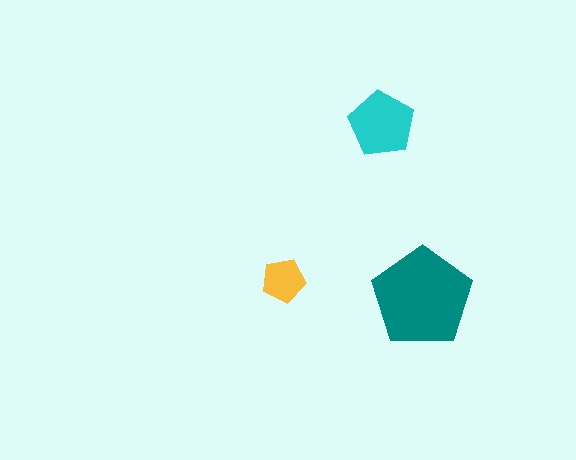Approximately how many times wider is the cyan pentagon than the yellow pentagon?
About 1.5 times wider.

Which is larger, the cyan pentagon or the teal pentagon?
The teal one.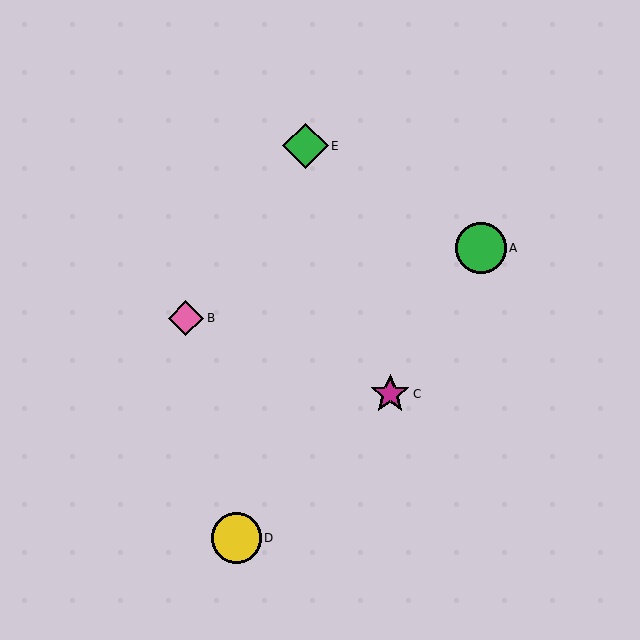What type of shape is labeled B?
Shape B is a pink diamond.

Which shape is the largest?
The green circle (labeled A) is the largest.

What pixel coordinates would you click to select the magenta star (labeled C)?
Click at (390, 394) to select the magenta star C.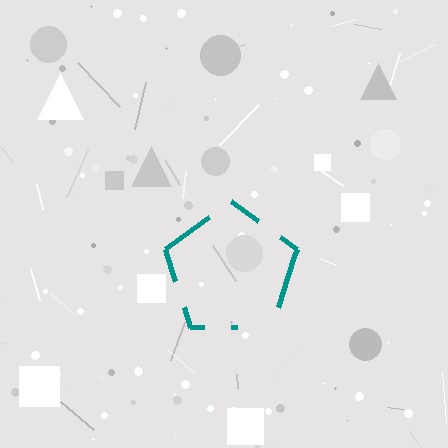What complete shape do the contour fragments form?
The contour fragments form a pentagon.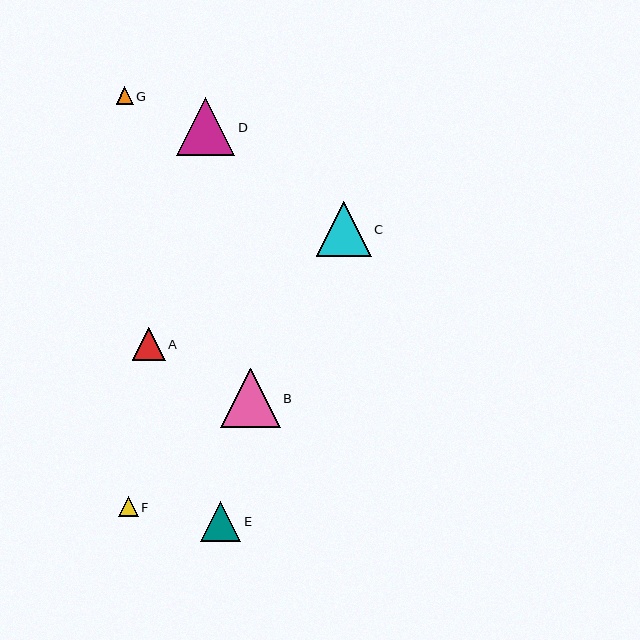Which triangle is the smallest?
Triangle G is the smallest with a size of approximately 17 pixels.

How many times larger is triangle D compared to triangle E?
Triangle D is approximately 1.5 times the size of triangle E.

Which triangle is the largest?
Triangle B is the largest with a size of approximately 59 pixels.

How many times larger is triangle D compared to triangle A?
Triangle D is approximately 1.8 times the size of triangle A.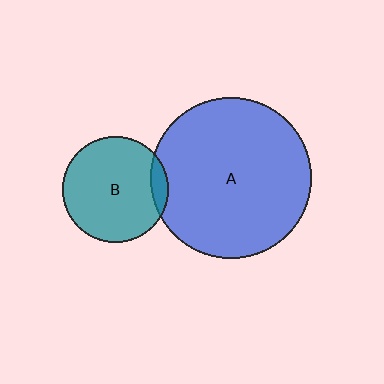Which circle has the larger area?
Circle A (blue).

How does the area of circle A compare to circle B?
Approximately 2.3 times.